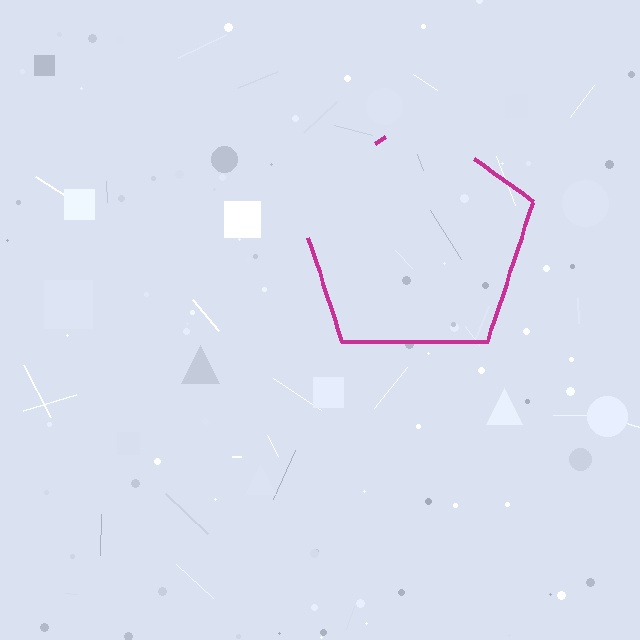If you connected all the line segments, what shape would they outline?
They would outline a pentagon.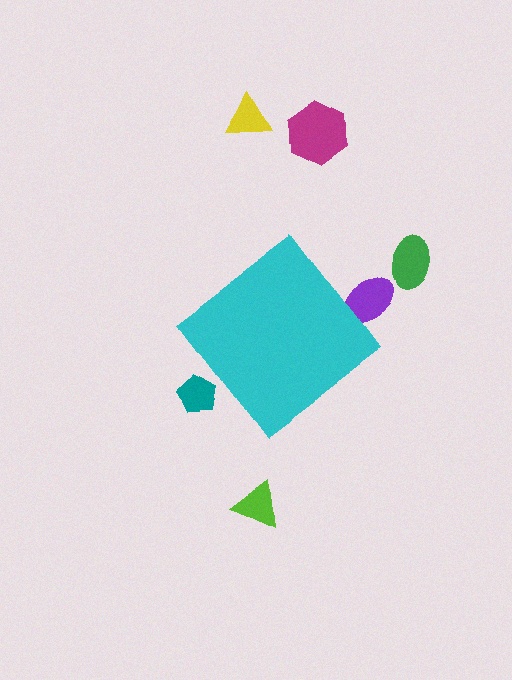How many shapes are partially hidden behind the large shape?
2 shapes are partially hidden.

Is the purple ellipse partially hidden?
Yes, the purple ellipse is partially hidden behind the cyan diamond.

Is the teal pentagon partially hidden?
Yes, the teal pentagon is partially hidden behind the cyan diamond.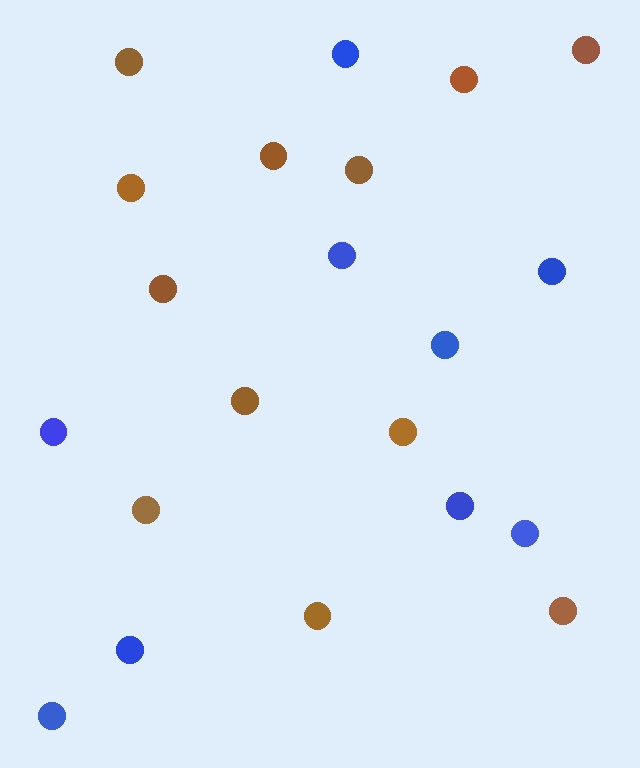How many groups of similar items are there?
There are 2 groups: one group of blue circles (9) and one group of brown circles (12).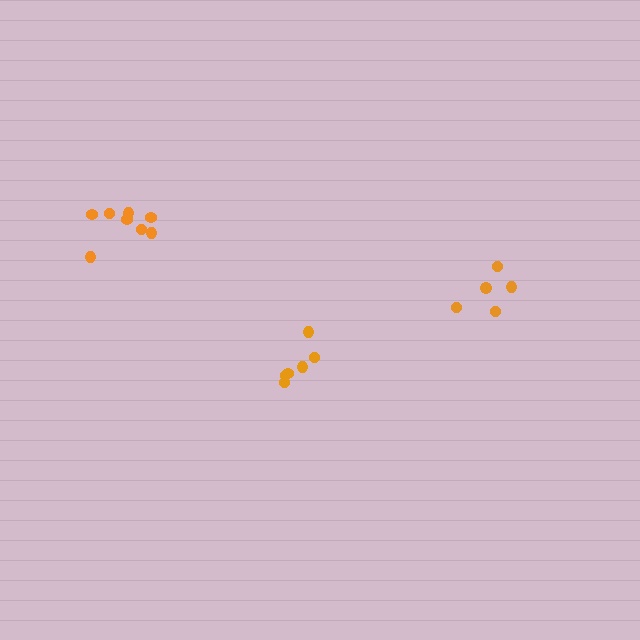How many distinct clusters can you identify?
There are 3 distinct clusters.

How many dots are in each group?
Group 1: 5 dots, Group 2: 6 dots, Group 3: 8 dots (19 total).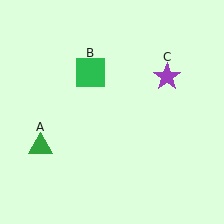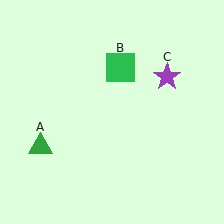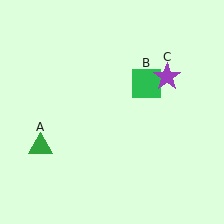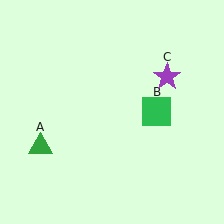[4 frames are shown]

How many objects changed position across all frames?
1 object changed position: green square (object B).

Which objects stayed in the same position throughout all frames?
Green triangle (object A) and purple star (object C) remained stationary.